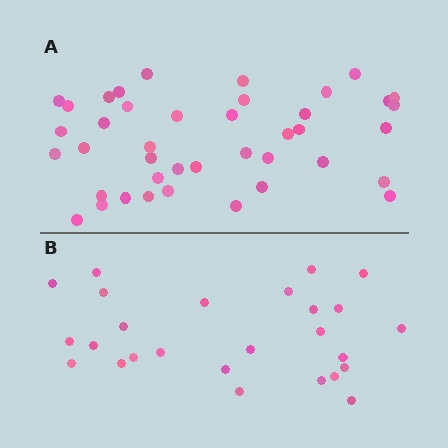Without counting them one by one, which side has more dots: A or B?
Region A (the top region) has more dots.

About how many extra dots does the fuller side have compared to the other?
Region A has approximately 15 more dots than region B.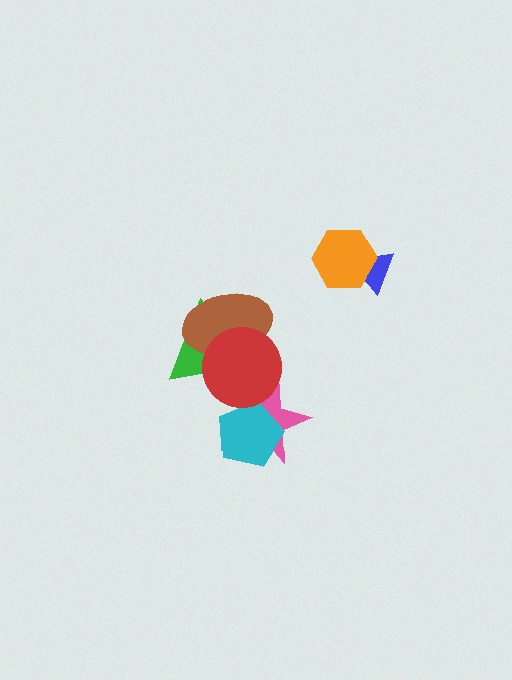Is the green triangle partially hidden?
Yes, it is partially covered by another shape.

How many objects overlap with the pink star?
2 objects overlap with the pink star.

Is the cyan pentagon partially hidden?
Yes, it is partially covered by another shape.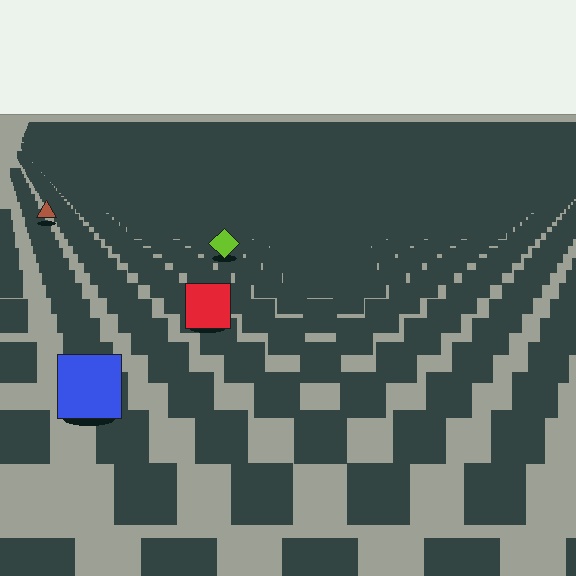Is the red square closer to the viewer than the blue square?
No. The blue square is closer — you can tell from the texture gradient: the ground texture is coarser near it.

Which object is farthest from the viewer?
The brown triangle is farthest from the viewer. It appears smaller and the ground texture around it is denser.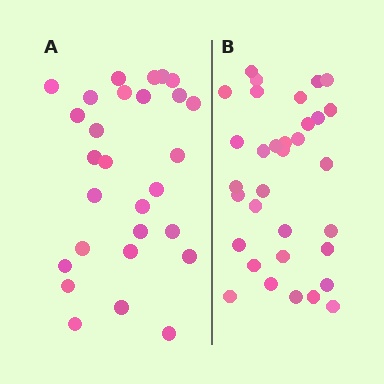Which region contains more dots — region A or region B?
Region B (the right region) has more dots.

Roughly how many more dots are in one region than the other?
Region B has about 5 more dots than region A.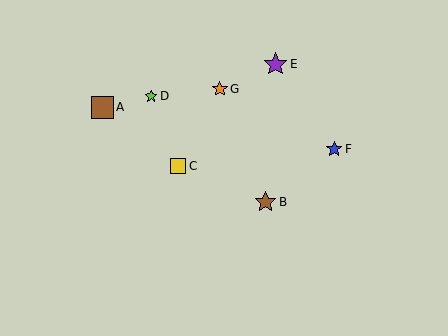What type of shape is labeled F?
Shape F is a blue star.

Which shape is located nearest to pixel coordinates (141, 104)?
The lime star (labeled D) at (151, 96) is nearest to that location.